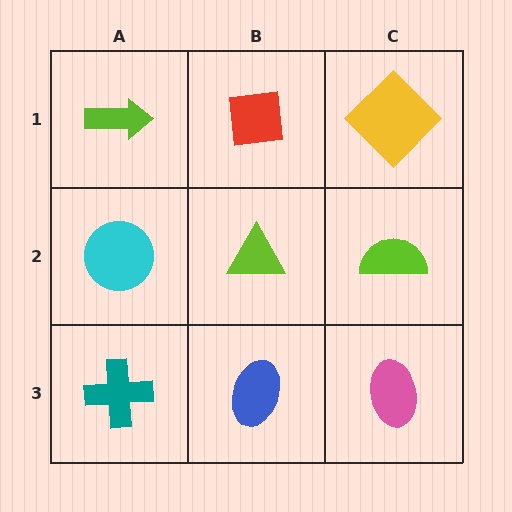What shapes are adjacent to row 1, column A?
A cyan circle (row 2, column A), a red square (row 1, column B).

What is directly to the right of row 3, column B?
A pink ellipse.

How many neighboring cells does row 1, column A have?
2.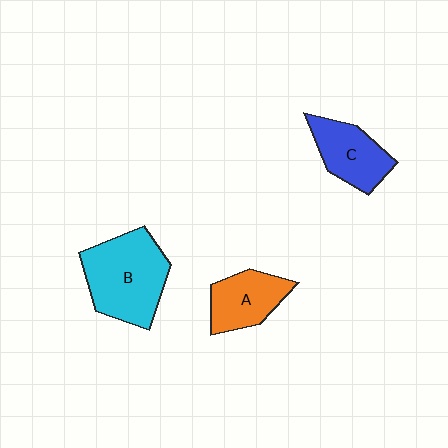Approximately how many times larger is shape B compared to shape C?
Approximately 1.6 times.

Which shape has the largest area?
Shape B (cyan).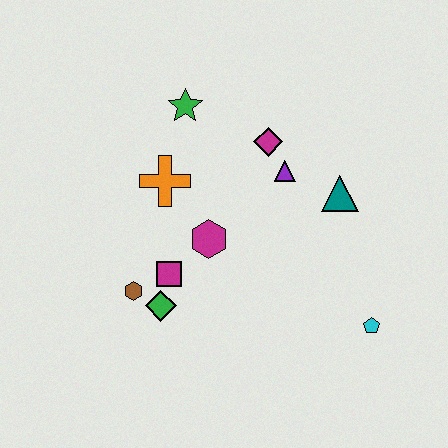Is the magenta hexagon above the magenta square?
Yes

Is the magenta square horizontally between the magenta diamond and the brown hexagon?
Yes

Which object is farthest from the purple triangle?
The brown hexagon is farthest from the purple triangle.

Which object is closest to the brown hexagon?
The green diamond is closest to the brown hexagon.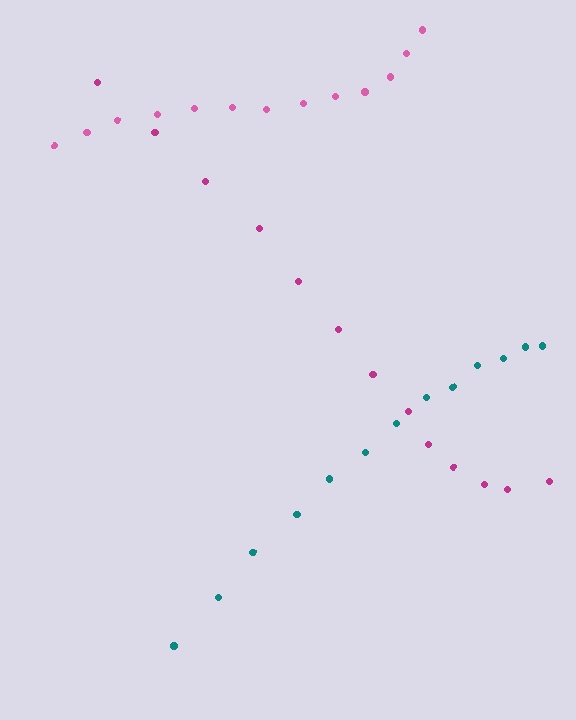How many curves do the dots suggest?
There are 3 distinct paths.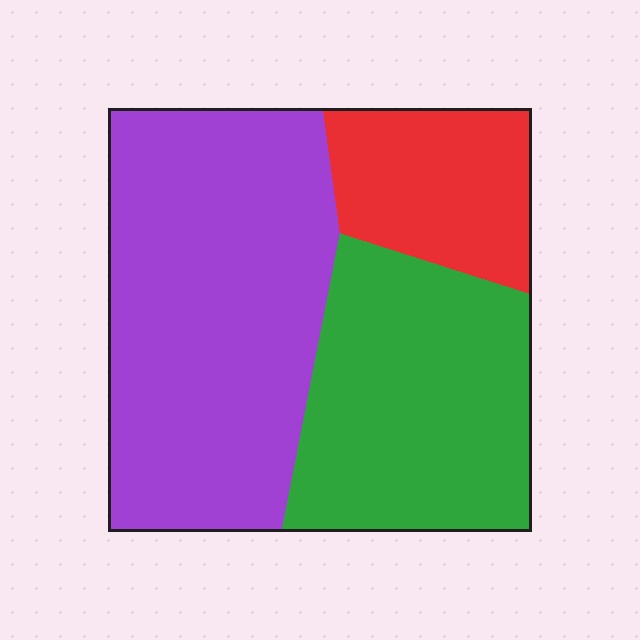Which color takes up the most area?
Purple, at roughly 50%.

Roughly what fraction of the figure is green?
Green covers around 35% of the figure.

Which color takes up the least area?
Red, at roughly 15%.